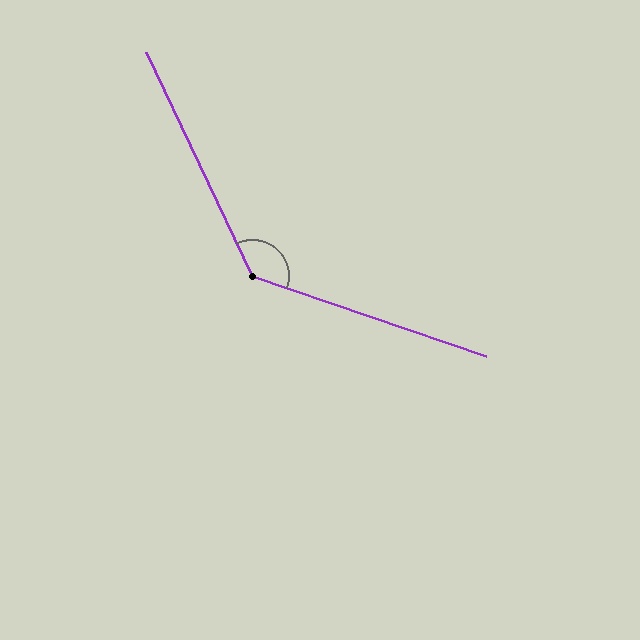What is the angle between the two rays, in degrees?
Approximately 134 degrees.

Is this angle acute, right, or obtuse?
It is obtuse.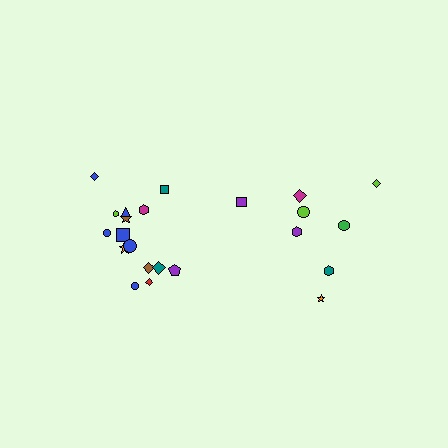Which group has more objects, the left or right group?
The left group.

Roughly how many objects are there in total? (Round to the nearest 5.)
Roughly 25 objects in total.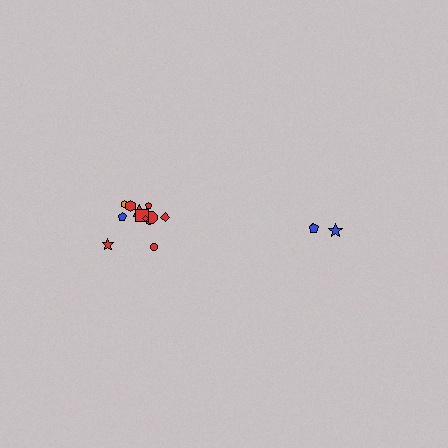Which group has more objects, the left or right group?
The left group.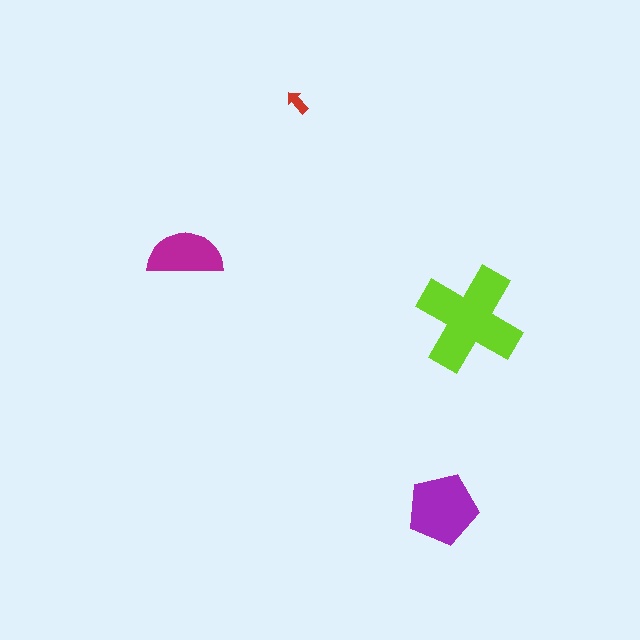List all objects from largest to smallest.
The lime cross, the purple pentagon, the magenta semicircle, the red arrow.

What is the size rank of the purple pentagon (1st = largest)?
2nd.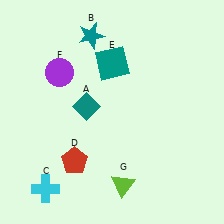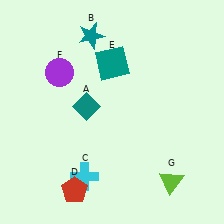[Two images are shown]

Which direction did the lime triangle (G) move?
The lime triangle (G) moved right.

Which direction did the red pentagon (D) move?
The red pentagon (D) moved down.